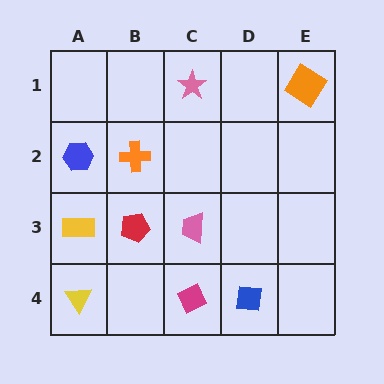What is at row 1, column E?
An orange diamond.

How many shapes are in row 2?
2 shapes.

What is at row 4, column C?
A magenta diamond.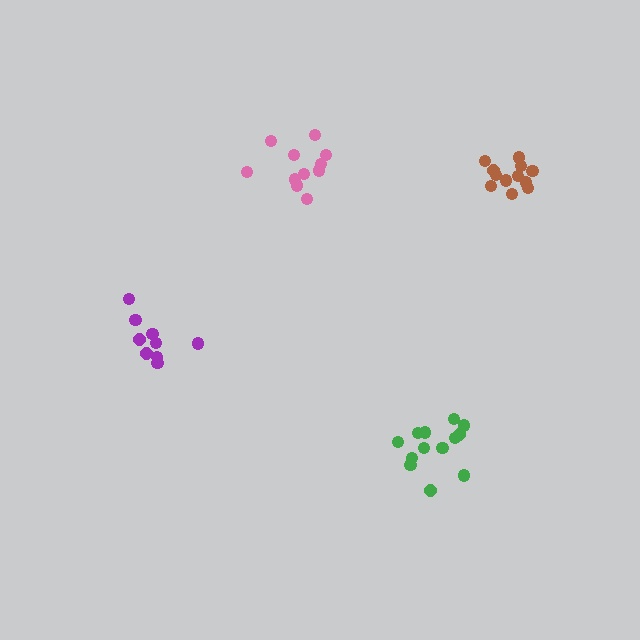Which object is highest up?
The pink cluster is topmost.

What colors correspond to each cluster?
The clusters are colored: green, purple, pink, brown.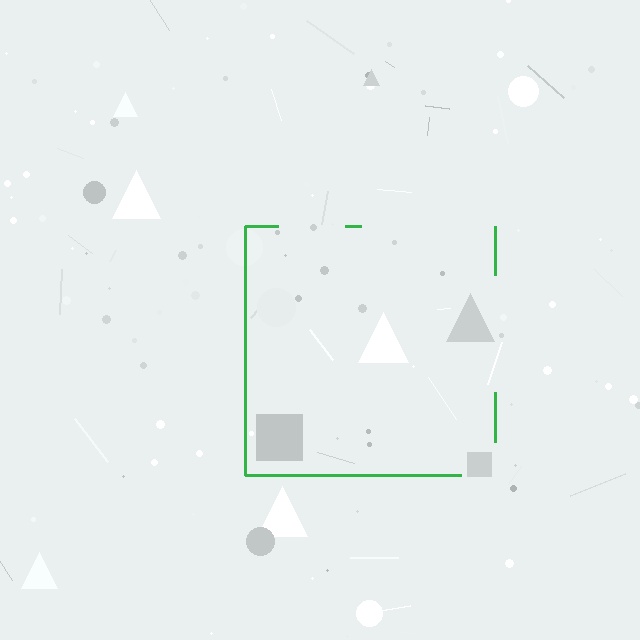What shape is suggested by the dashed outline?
The dashed outline suggests a square.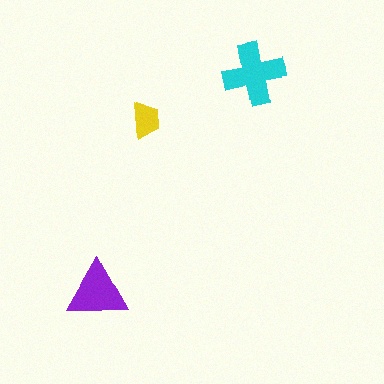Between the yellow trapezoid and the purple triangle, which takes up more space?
The purple triangle.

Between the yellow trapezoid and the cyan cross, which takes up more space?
The cyan cross.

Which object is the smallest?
The yellow trapezoid.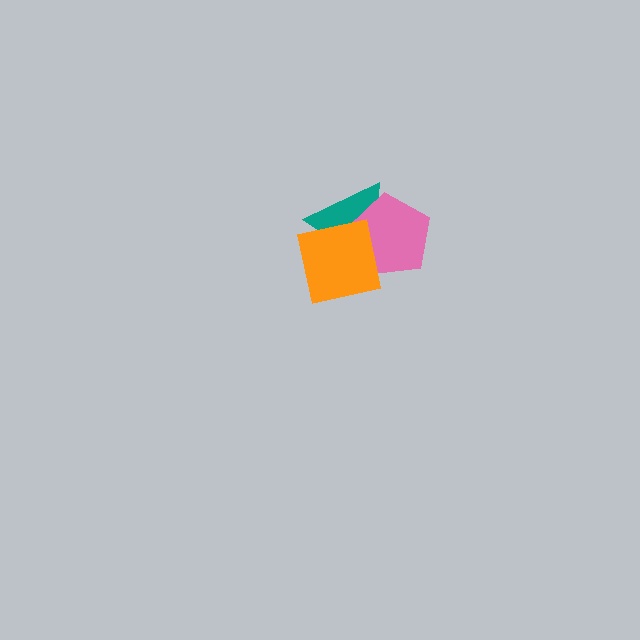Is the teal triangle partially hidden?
Yes, it is partially covered by another shape.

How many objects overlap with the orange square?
2 objects overlap with the orange square.